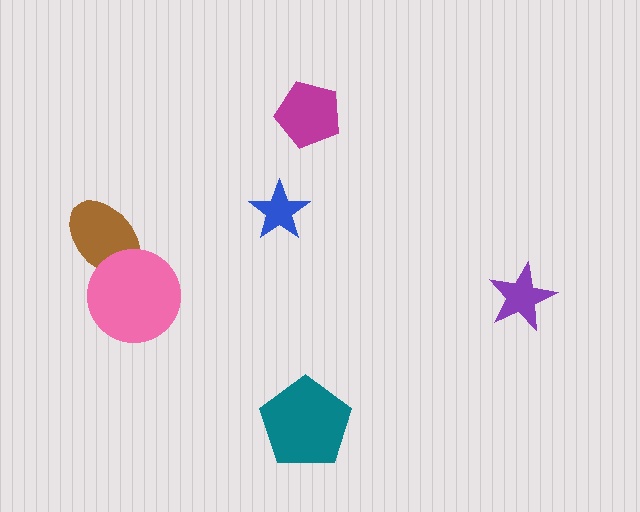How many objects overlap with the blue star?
0 objects overlap with the blue star.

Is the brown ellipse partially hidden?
Yes, it is partially covered by another shape.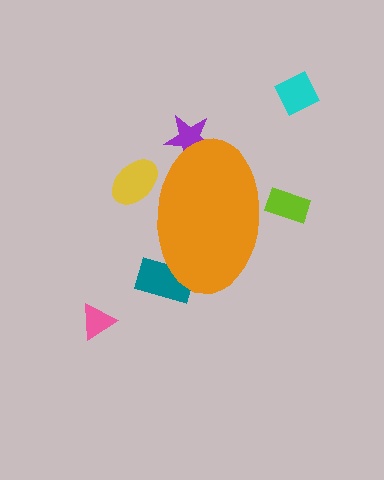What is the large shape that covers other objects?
An orange ellipse.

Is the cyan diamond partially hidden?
No, the cyan diamond is fully visible.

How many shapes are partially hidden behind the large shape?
4 shapes are partially hidden.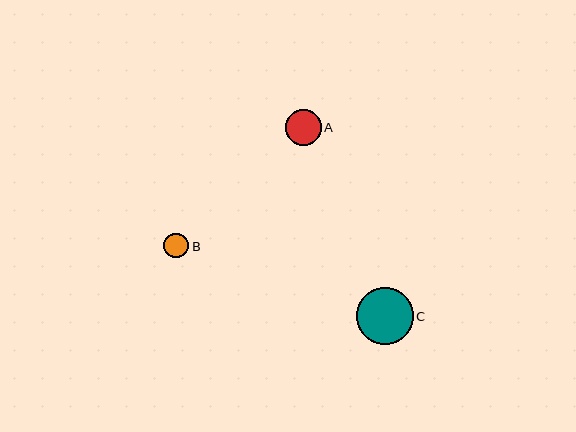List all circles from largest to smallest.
From largest to smallest: C, A, B.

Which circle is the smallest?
Circle B is the smallest with a size of approximately 25 pixels.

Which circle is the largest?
Circle C is the largest with a size of approximately 57 pixels.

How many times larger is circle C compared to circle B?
Circle C is approximately 2.3 times the size of circle B.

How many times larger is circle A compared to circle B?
Circle A is approximately 1.5 times the size of circle B.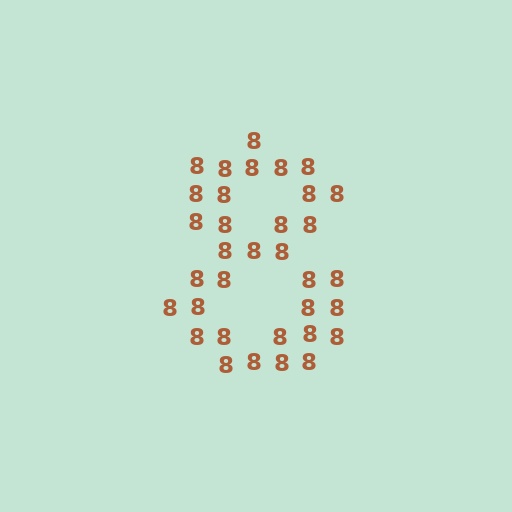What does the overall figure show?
The overall figure shows the digit 8.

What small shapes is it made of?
It is made of small digit 8's.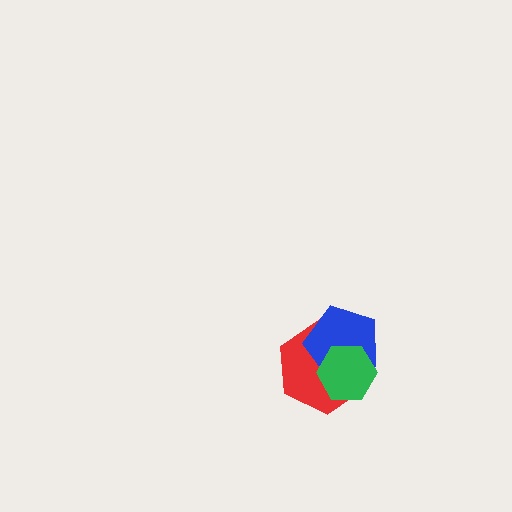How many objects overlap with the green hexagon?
2 objects overlap with the green hexagon.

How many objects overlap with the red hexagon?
2 objects overlap with the red hexagon.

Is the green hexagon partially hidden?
No, no other shape covers it.